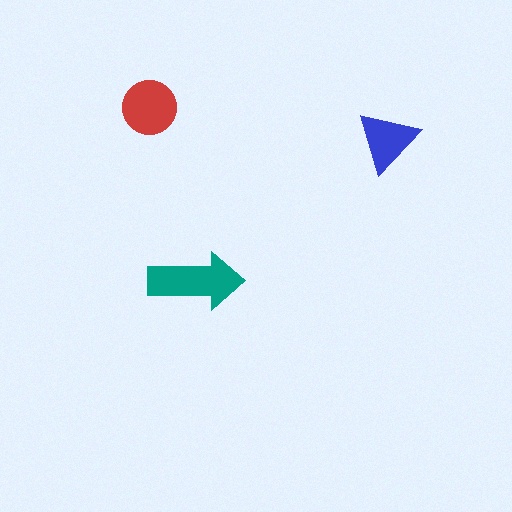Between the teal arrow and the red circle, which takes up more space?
The teal arrow.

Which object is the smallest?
The blue triangle.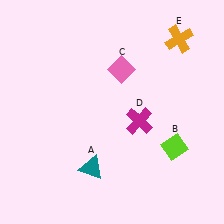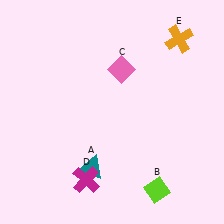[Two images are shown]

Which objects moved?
The objects that moved are: the lime diamond (B), the magenta cross (D).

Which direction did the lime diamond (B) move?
The lime diamond (B) moved down.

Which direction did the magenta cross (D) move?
The magenta cross (D) moved down.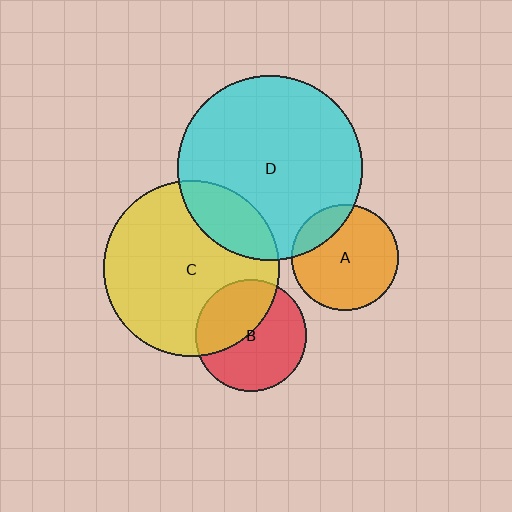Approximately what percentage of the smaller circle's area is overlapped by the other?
Approximately 20%.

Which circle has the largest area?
Circle D (cyan).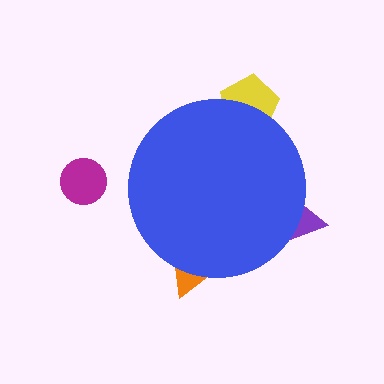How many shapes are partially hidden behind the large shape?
3 shapes are partially hidden.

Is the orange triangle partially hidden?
Yes, the orange triangle is partially hidden behind the blue circle.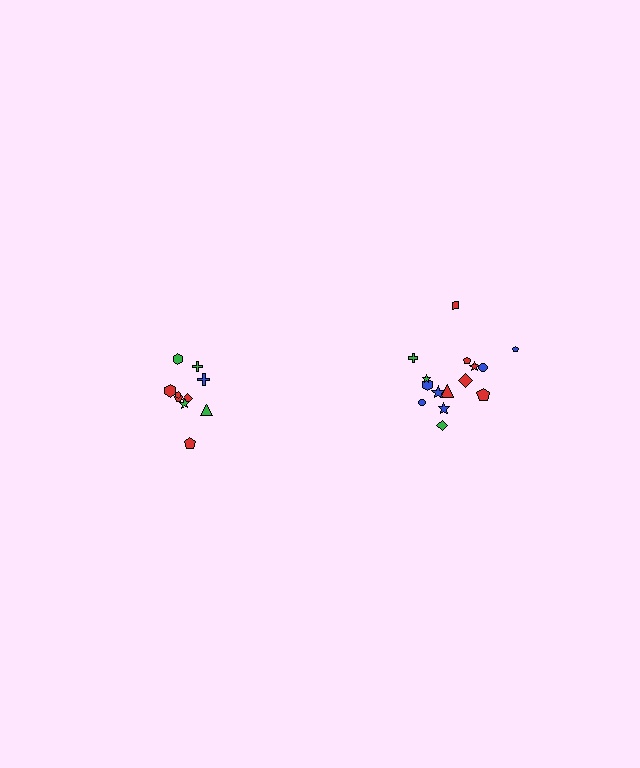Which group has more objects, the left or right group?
The right group.